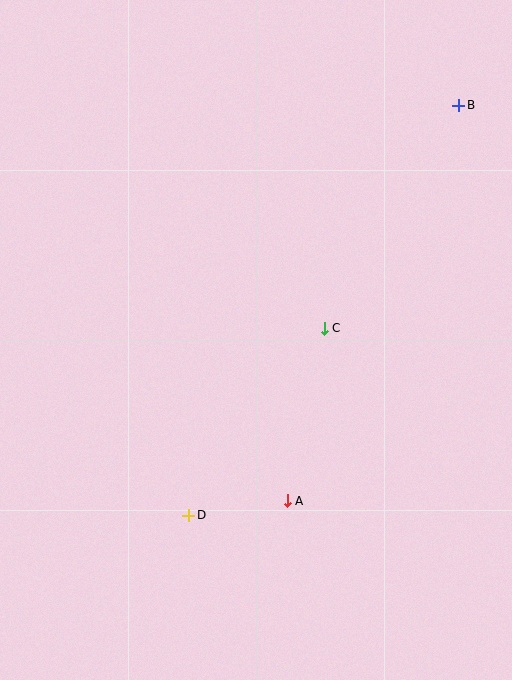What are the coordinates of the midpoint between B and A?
The midpoint between B and A is at (373, 303).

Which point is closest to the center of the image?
Point C at (324, 328) is closest to the center.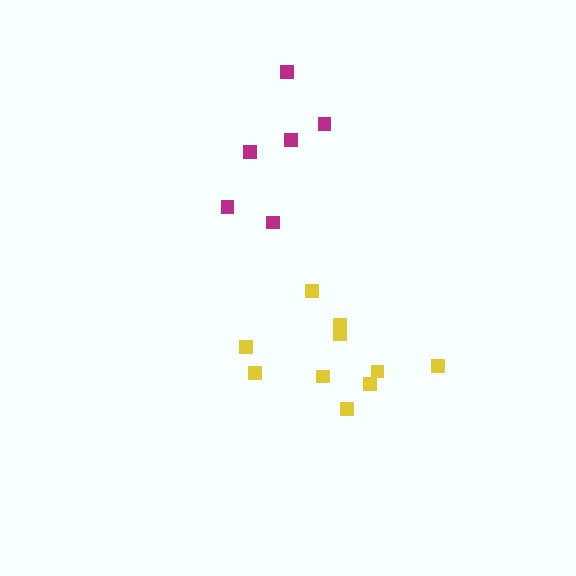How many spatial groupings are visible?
There are 2 spatial groupings.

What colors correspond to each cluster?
The clusters are colored: yellow, magenta.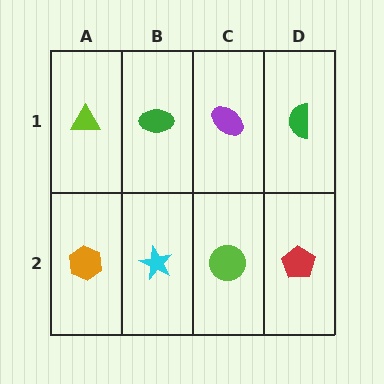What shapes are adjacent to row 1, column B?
A cyan star (row 2, column B), a lime triangle (row 1, column A), a purple ellipse (row 1, column C).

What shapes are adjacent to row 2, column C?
A purple ellipse (row 1, column C), a cyan star (row 2, column B), a red pentagon (row 2, column D).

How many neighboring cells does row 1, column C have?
3.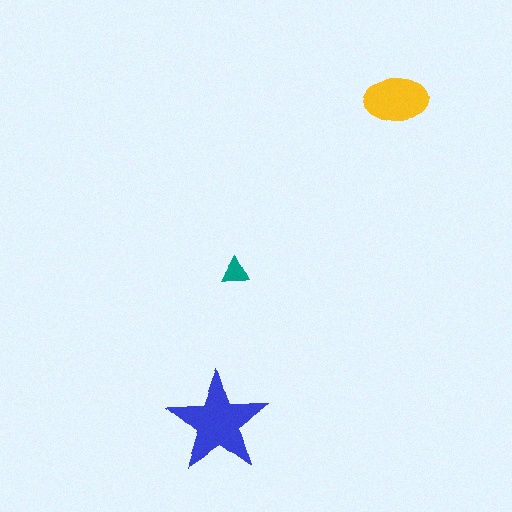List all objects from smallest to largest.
The teal triangle, the yellow ellipse, the blue star.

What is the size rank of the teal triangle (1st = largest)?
3rd.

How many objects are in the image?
There are 3 objects in the image.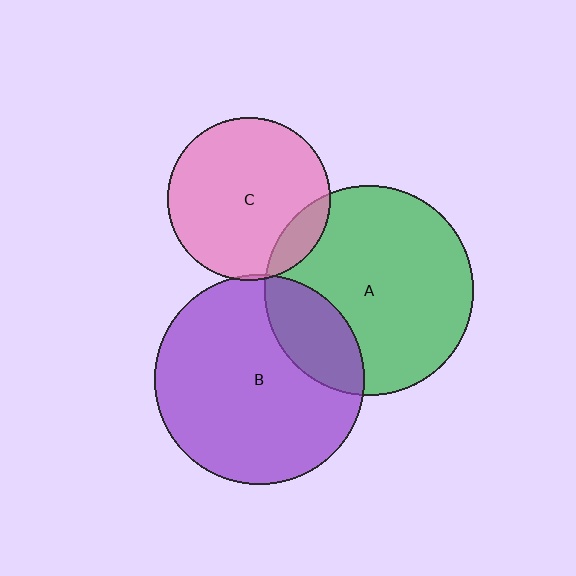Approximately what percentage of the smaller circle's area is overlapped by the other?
Approximately 20%.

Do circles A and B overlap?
Yes.